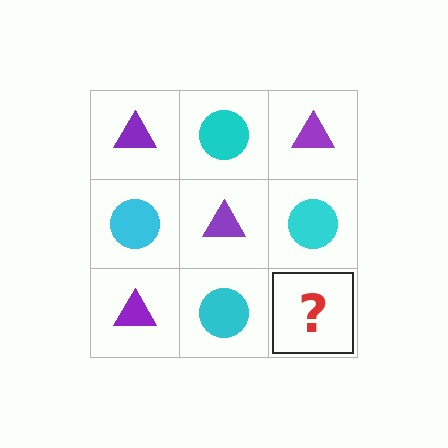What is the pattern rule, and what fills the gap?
The rule is that it alternates purple triangle and cyan circle in a checkerboard pattern. The gap should be filled with a purple triangle.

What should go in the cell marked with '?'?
The missing cell should contain a purple triangle.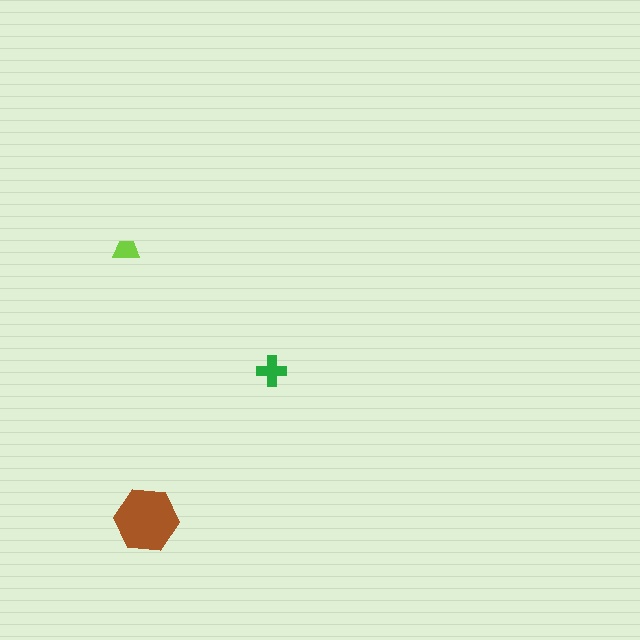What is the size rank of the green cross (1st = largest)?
2nd.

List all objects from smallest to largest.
The lime trapezoid, the green cross, the brown hexagon.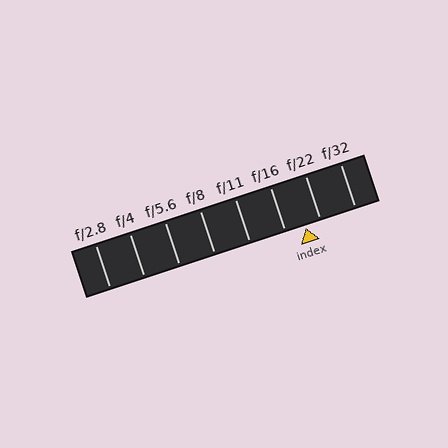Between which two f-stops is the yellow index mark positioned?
The index mark is between f/16 and f/22.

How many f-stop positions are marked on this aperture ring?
There are 8 f-stop positions marked.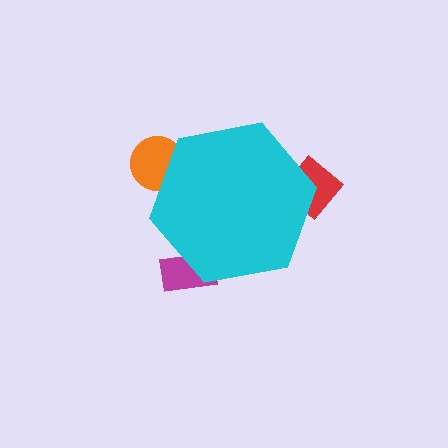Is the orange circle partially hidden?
Yes, the orange circle is partially hidden behind the cyan hexagon.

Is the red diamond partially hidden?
Yes, the red diamond is partially hidden behind the cyan hexagon.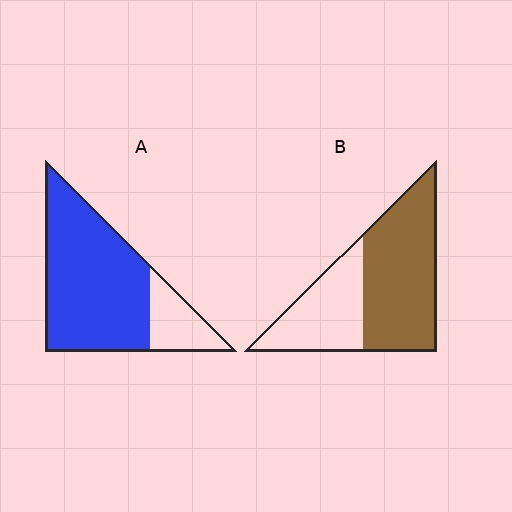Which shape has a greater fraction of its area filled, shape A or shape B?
Shape A.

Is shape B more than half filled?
Yes.